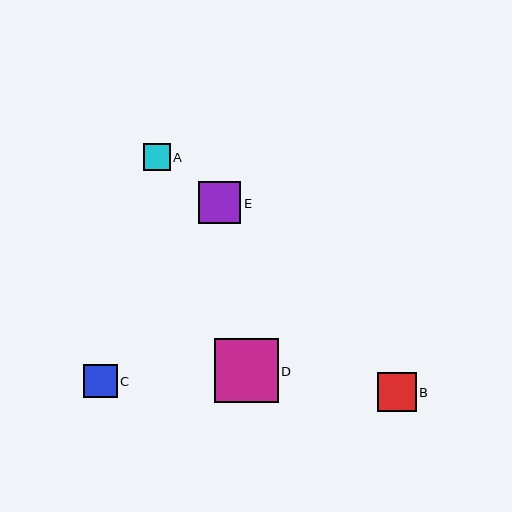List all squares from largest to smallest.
From largest to smallest: D, E, B, C, A.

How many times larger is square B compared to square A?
Square B is approximately 1.4 times the size of square A.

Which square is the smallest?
Square A is the smallest with a size of approximately 27 pixels.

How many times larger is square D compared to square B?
Square D is approximately 1.7 times the size of square B.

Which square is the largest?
Square D is the largest with a size of approximately 64 pixels.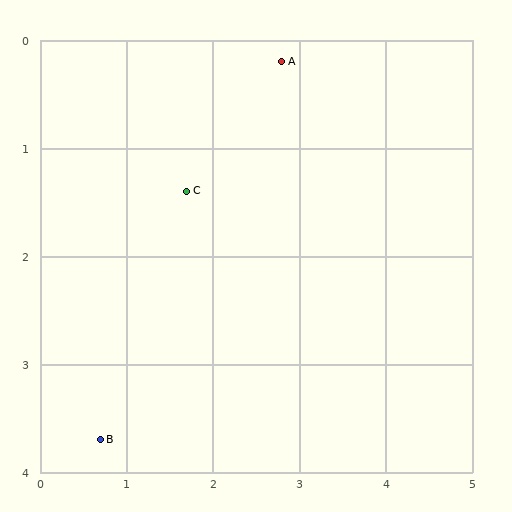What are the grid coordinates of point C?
Point C is at approximately (1.7, 1.4).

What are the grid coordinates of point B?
Point B is at approximately (0.7, 3.7).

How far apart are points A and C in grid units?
Points A and C are about 1.6 grid units apart.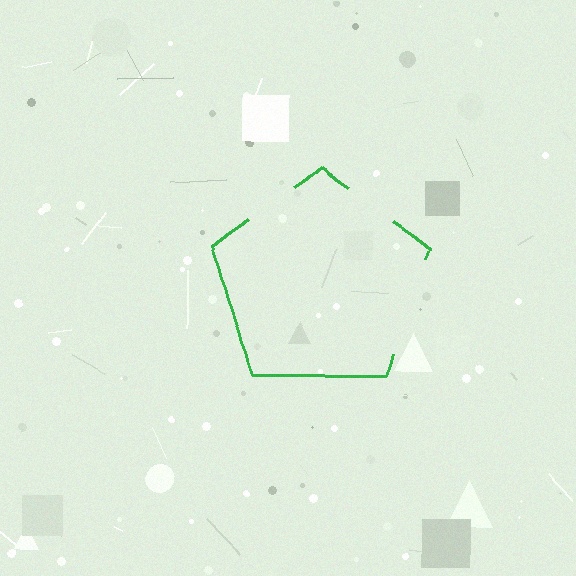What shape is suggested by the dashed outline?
The dashed outline suggests a pentagon.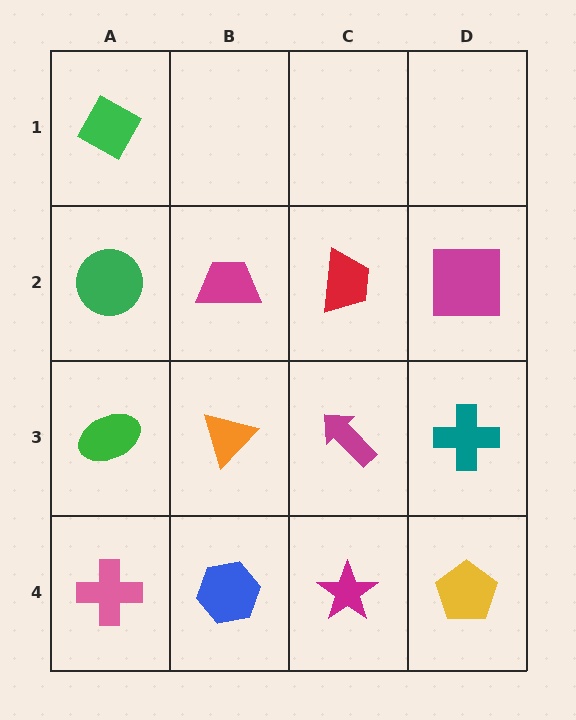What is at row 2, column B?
A magenta trapezoid.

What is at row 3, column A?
A green ellipse.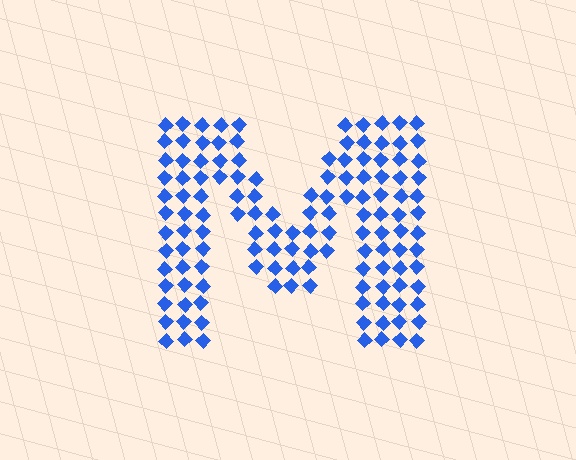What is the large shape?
The large shape is the letter M.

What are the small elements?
The small elements are diamonds.